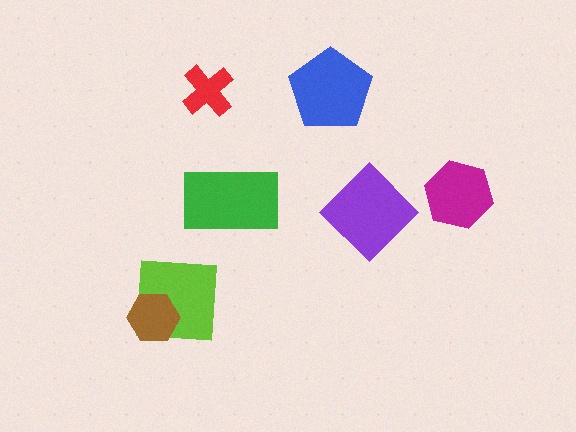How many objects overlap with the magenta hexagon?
0 objects overlap with the magenta hexagon.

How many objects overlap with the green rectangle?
0 objects overlap with the green rectangle.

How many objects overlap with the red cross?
0 objects overlap with the red cross.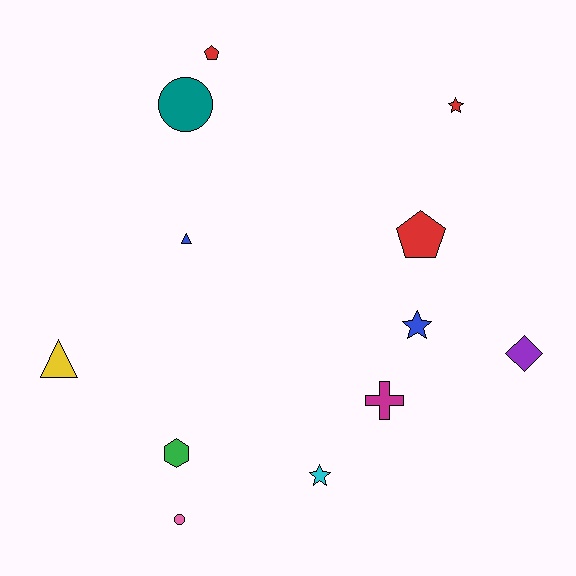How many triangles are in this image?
There are 2 triangles.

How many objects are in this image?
There are 12 objects.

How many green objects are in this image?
There is 1 green object.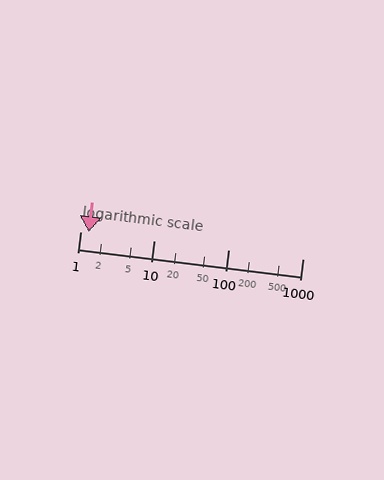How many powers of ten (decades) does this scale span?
The scale spans 3 decades, from 1 to 1000.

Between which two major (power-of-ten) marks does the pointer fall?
The pointer is between 1 and 10.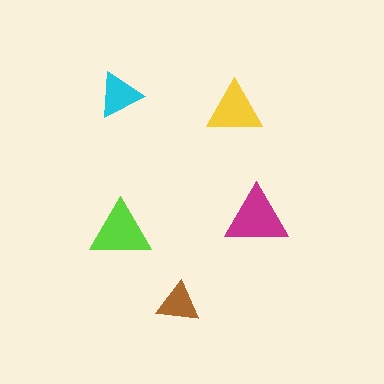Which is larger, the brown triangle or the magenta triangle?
The magenta one.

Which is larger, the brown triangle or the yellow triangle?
The yellow one.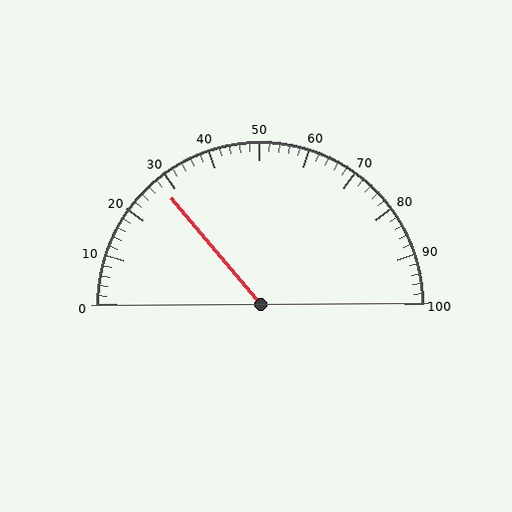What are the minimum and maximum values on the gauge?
The gauge ranges from 0 to 100.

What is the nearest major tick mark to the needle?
The nearest major tick mark is 30.